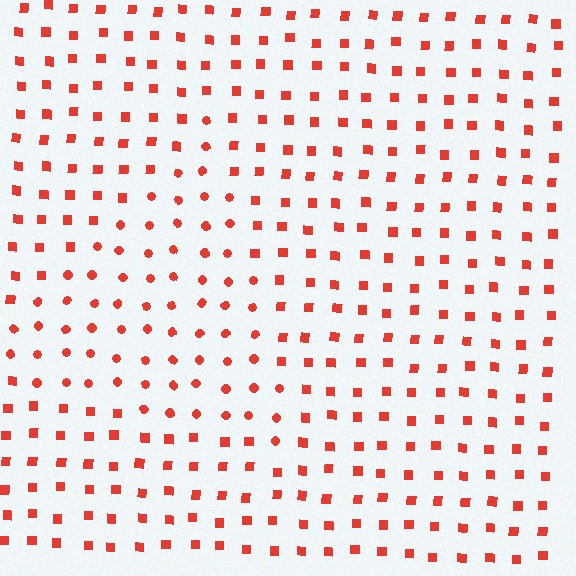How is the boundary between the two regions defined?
The boundary is defined by a change in element shape: circles inside vs. squares outside. All elements share the same color and spacing.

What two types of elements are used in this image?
The image uses circles inside the triangle region and squares outside it.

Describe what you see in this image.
The image is filled with small red elements arranged in a uniform grid. A triangle-shaped region contains circles, while the surrounding area contains squares. The boundary is defined purely by the change in element shape.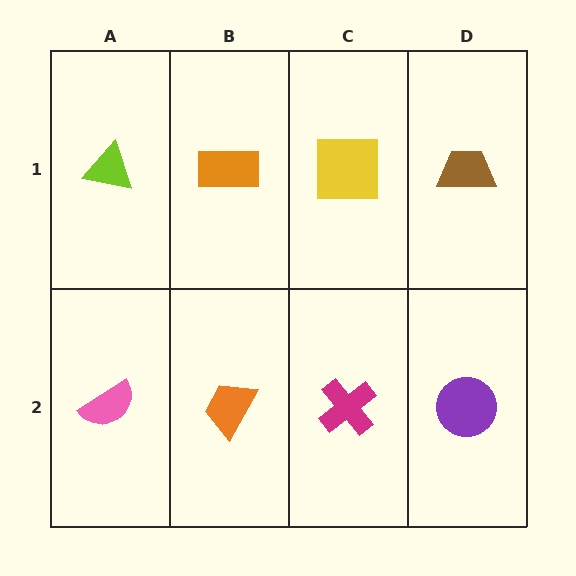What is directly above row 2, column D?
A brown trapezoid.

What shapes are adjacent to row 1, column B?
An orange trapezoid (row 2, column B), a lime triangle (row 1, column A), a yellow square (row 1, column C).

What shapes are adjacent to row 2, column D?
A brown trapezoid (row 1, column D), a magenta cross (row 2, column C).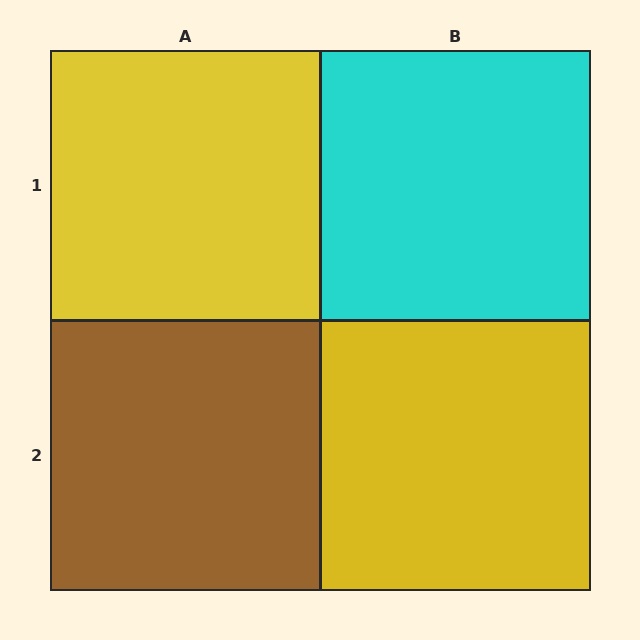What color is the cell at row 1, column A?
Yellow.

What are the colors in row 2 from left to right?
Brown, yellow.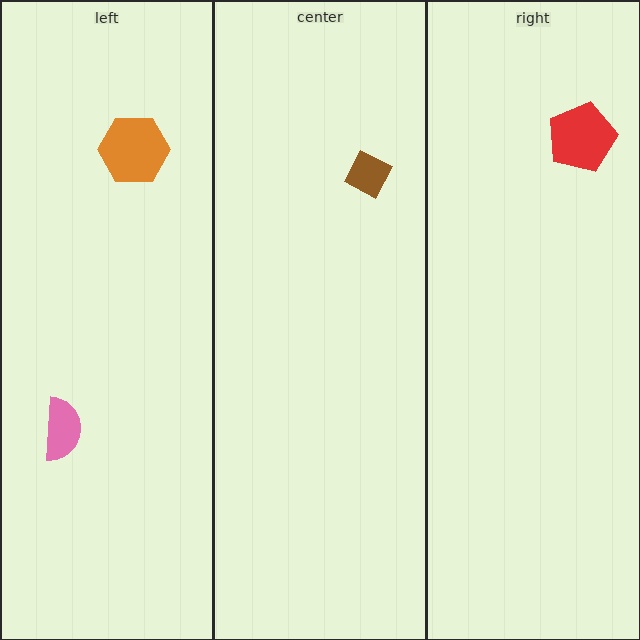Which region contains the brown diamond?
The center region.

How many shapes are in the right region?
1.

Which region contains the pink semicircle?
The left region.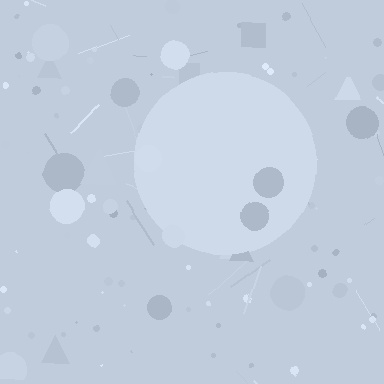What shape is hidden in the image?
A circle is hidden in the image.